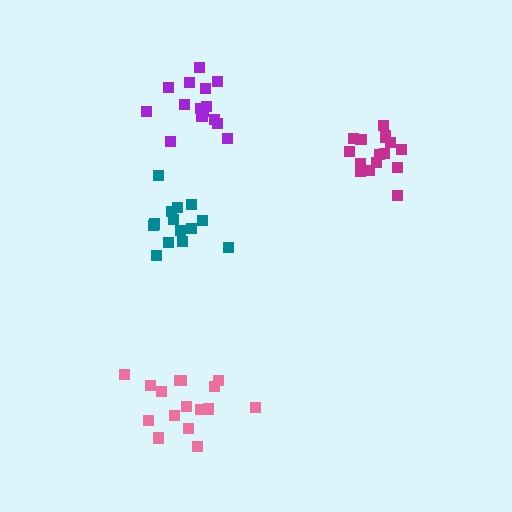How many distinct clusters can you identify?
There are 4 distinct clusters.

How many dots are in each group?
Group 1: 15 dots, Group 2: 16 dots, Group 3: 14 dots, Group 4: 16 dots (61 total).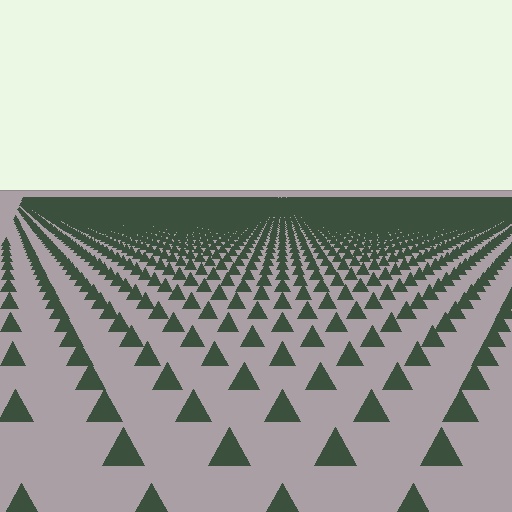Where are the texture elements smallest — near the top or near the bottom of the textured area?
Near the top.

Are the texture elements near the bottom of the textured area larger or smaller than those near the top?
Larger. Near the bottom, elements are closer to the viewer and appear at a bigger on-screen size.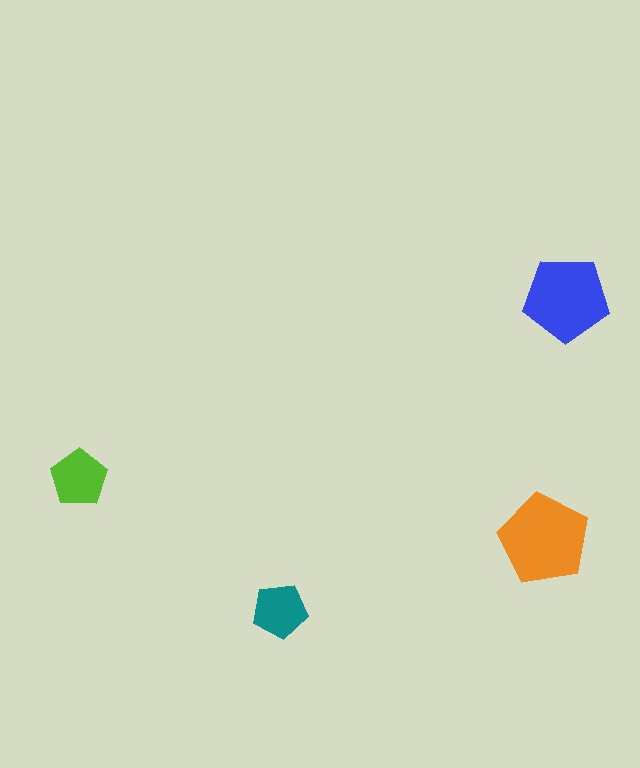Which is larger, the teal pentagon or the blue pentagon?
The blue one.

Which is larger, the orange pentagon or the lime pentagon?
The orange one.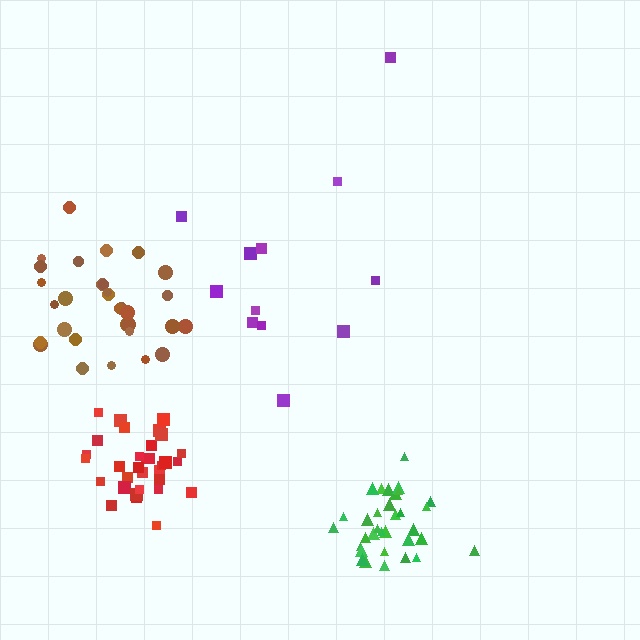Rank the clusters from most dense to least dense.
green, red, brown, purple.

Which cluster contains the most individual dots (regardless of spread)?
Green (34).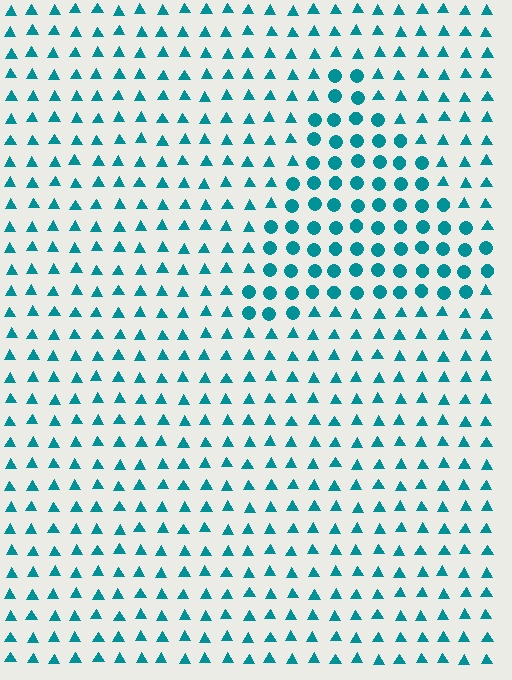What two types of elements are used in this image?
The image uses circles inside the triangle region and triangles outside it.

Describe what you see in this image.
The image is filled with small teal elements arranged in a uniform grid. A triangle-shaped region contains circles, while the surrounding area contains triangles. The boundary is defined purely by the change in element shape.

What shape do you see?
I see a triangle.